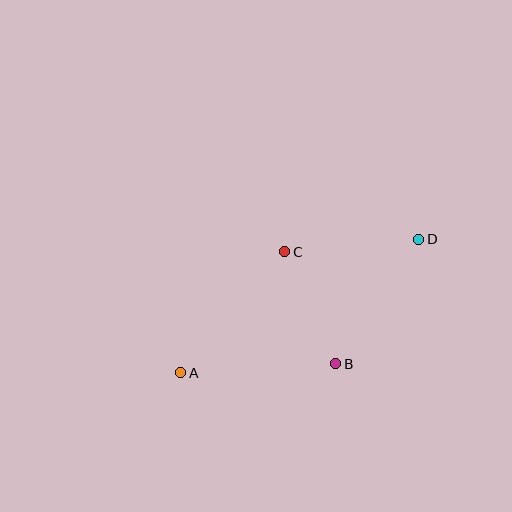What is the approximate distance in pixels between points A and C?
The distance between A and C is approximately 159 pixels.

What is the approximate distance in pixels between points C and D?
The distance between C and D is approximately 134 pixels.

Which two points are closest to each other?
Points B and C are closest to each other.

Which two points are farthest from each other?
Points A and D are farthest from each other.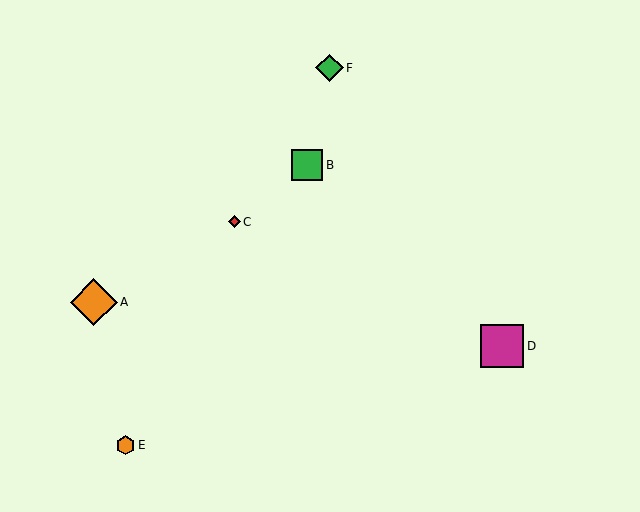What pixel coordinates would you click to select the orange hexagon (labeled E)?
Click at (126, 445) to select the orange hexagon E.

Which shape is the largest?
The orange diamond (labeled A) is the largest.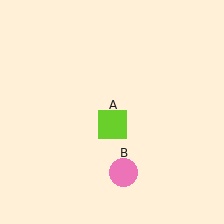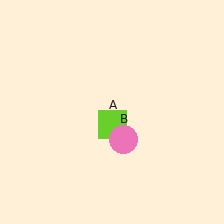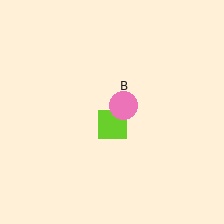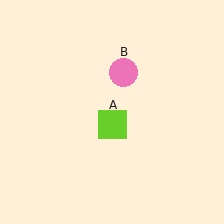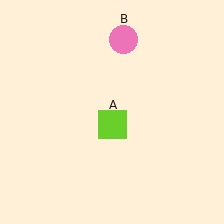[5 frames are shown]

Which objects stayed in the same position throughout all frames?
Lime square (object A) remained stationary.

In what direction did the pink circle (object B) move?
The pink circle (object B) moved up.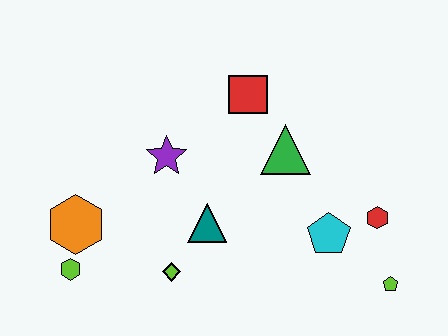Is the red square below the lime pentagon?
No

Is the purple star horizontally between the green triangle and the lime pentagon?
No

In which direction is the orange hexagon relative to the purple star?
The orange hexagon is to the left of the purple star.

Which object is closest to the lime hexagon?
The orange hexagon is closest to the lime hexagon.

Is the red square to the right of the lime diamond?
Yes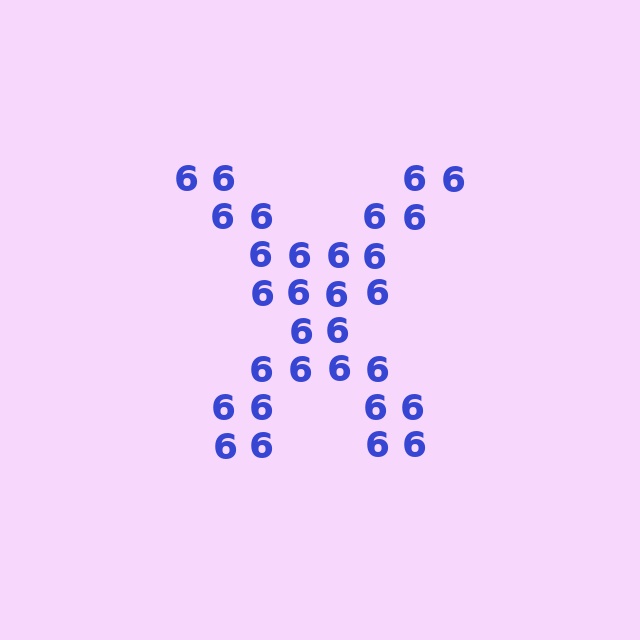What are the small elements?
The small elements are digit 6's.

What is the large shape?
The large shape is the letter X.